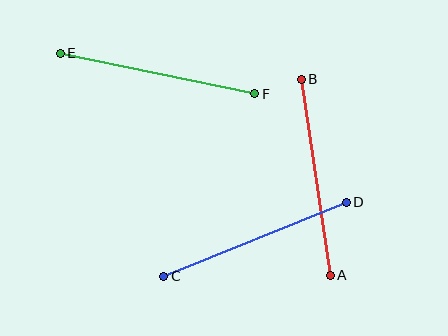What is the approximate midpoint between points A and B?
The midpoint is at approximately (316, 177) pixels.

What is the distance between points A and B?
The distance is approximately 198 pixels.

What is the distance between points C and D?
The distance is approximately 197 pixels.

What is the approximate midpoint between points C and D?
The midpoint is at approximately (255, 239) pixels.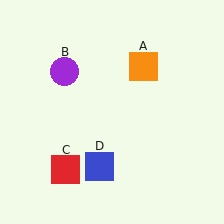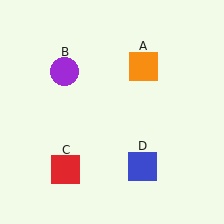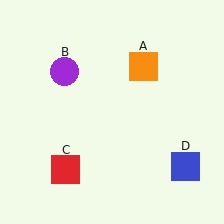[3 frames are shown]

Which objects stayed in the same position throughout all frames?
Orange square (object A) and purple circle (object B) and red square (object C) remained stationary.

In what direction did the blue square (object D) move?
The blue square (object D) moved right.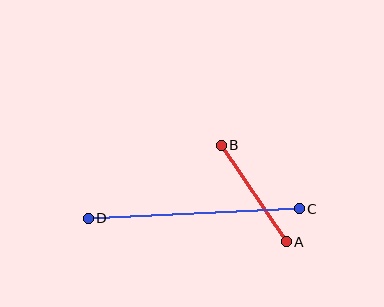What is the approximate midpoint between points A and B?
The midpoint is at approximately (254, 194) pixels.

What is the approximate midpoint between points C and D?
The midpoint is at approximately (194, 214) pixels.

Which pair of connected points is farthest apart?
Points C and D are farthest apart.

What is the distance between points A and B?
The distance is approximately 116 pixels.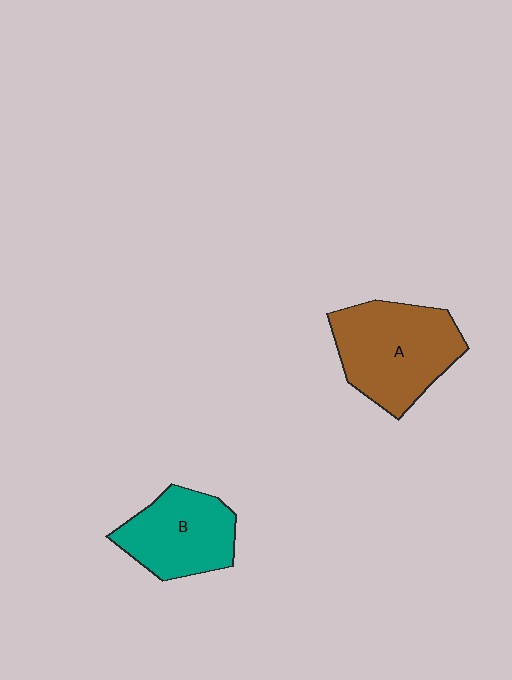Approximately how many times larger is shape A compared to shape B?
Approximately 1.3 times.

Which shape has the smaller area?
Shape B (teal).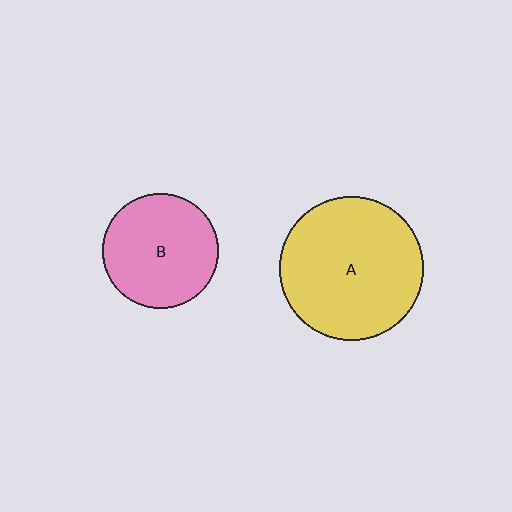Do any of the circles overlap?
No, none of the circles overlap.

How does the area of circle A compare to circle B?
Approximately 1.6 times.